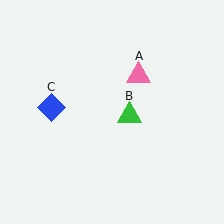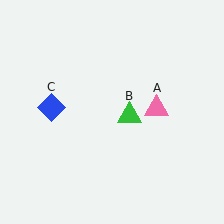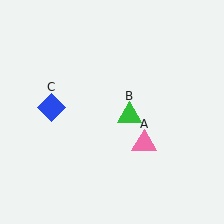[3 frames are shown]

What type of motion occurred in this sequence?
The pink triangle (object A) rotated clockwise around the center of the scene.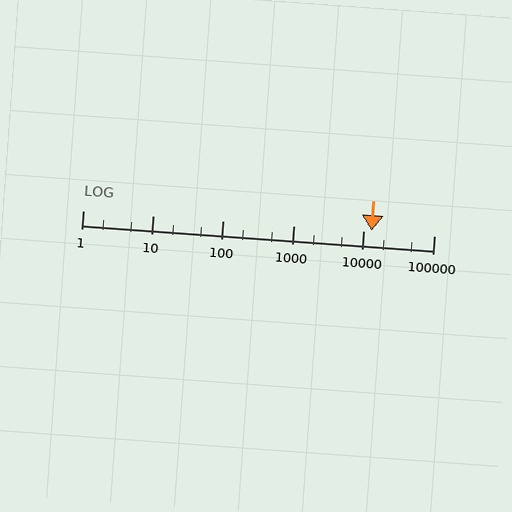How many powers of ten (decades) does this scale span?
The scale spans 5 decades, from 1 to 100000.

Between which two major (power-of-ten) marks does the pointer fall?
The pointer is between 10000 and 100000.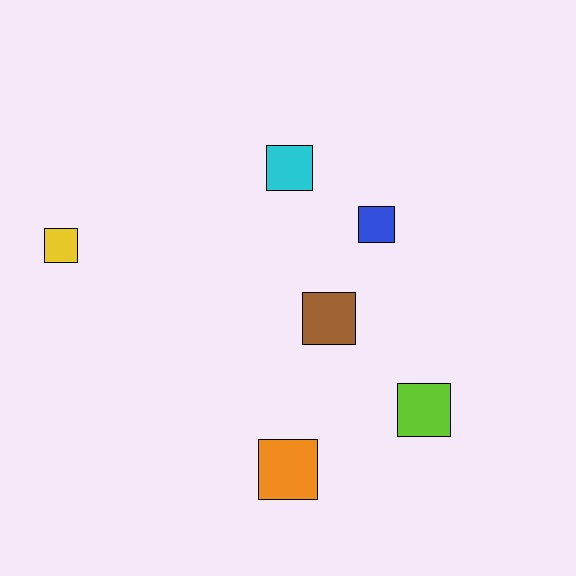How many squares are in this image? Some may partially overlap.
There are 6 squares.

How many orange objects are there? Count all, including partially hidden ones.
There is 1 orange object.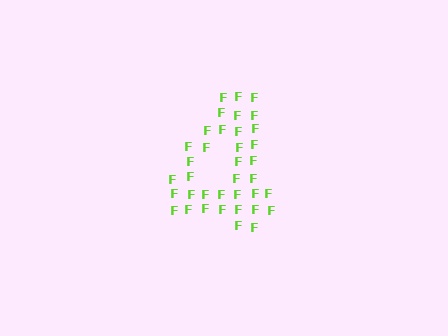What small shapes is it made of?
It is made of small letter F's.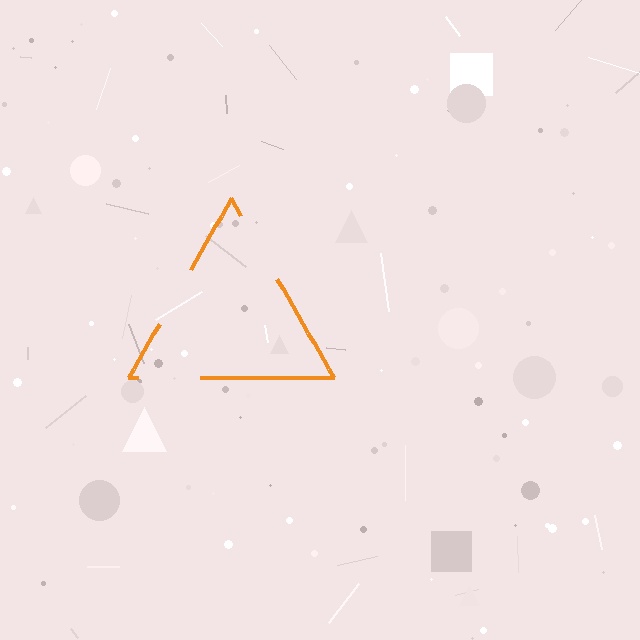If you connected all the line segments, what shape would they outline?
They would outline a triangle.